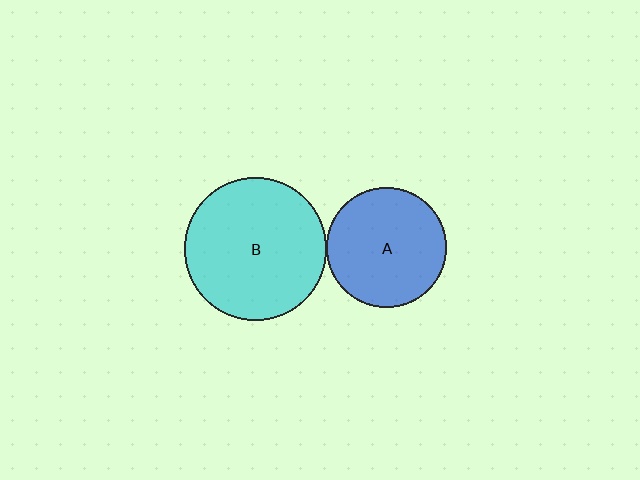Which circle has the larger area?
Circle B (cyan).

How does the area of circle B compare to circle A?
Approximately 1.4 times.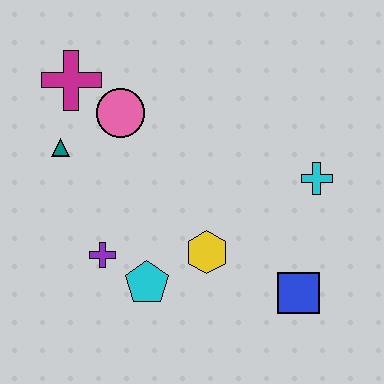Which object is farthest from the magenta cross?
The blue square is farthest from the magenta cross.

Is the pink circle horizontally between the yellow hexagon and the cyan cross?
No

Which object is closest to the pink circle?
The magenta cross is closest to the pink circle.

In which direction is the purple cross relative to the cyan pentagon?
The purple cross is to the left of the cyan pentagon.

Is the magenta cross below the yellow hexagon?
No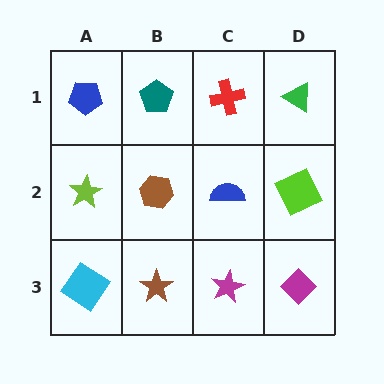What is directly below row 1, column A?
A lime star.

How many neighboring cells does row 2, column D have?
3.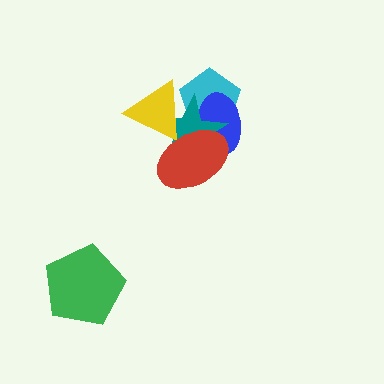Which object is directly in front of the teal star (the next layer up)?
The yellow triangle is directly in front of the teal star.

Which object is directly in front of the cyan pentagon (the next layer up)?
The blue ellipse is directly in front of the cyan pentagon.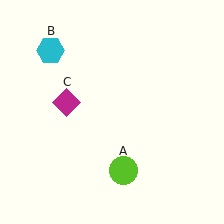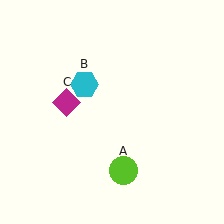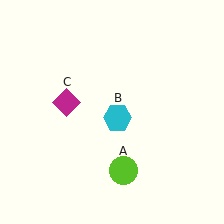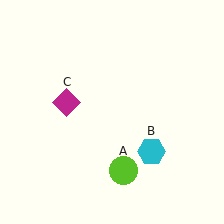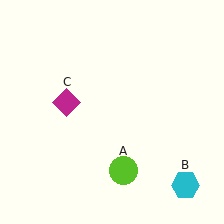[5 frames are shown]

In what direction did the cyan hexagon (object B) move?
The cyan hexagon (object B) moved down and to the right.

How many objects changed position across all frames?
1 object changed position: cyan hexagon (object B).